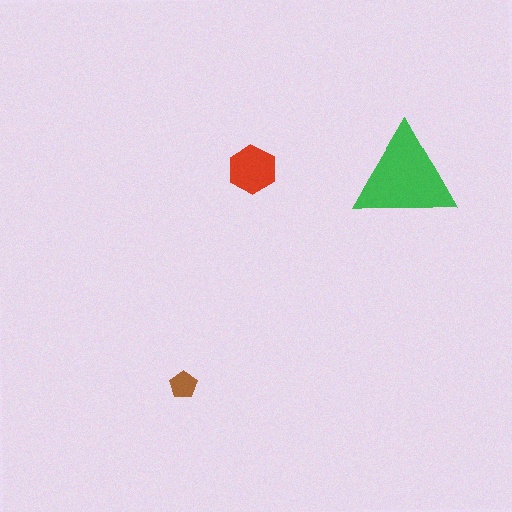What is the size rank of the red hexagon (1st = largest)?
2nd.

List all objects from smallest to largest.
The brown pentagon, the red hexagon, the green triangle.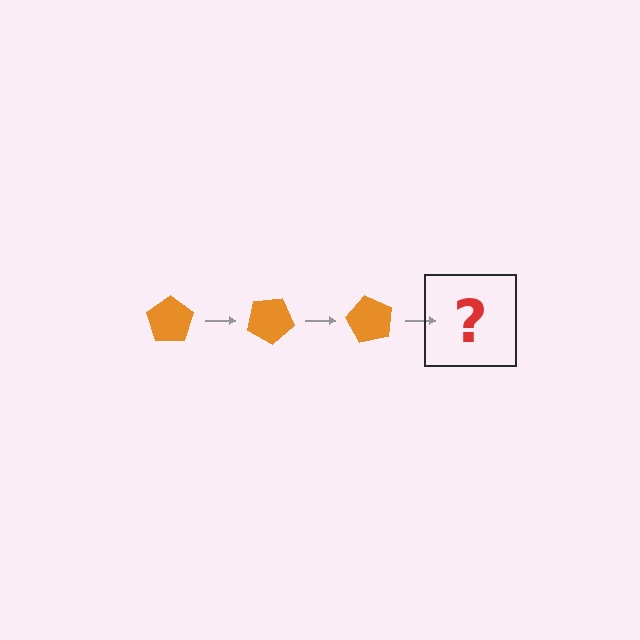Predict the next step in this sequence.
The next step is an orange pentagon rotated 90 degrees.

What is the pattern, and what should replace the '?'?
The pattern is that the pentagon rotates 30 degrees each step. The '?' should be an orange pentagon rotated 90 degrees.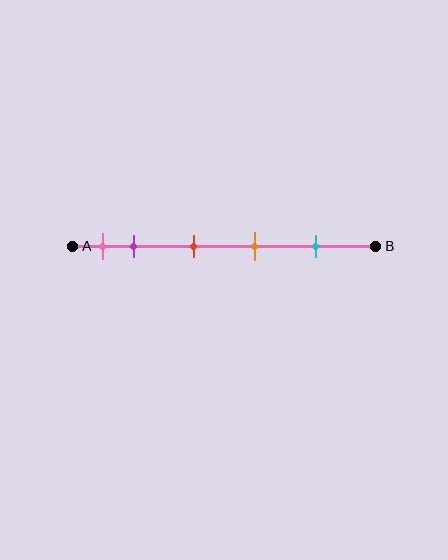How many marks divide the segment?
There are 5 marks dividing the segment.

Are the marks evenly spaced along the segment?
No, the marks are not evenly spaced.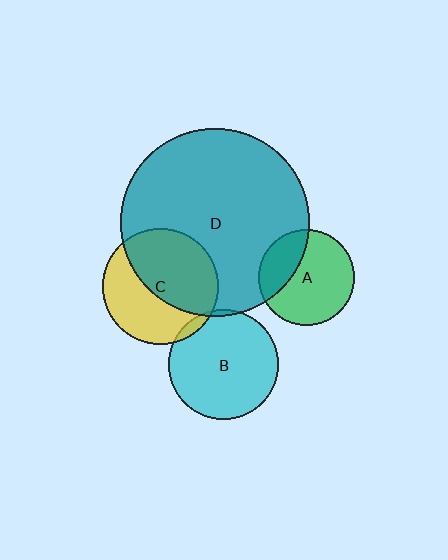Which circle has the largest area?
Circle D (teal).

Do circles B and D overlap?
Yes.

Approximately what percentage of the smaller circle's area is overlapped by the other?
Approximately 5%.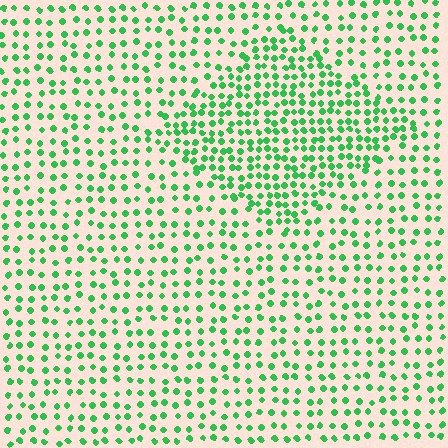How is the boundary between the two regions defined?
The boundary is defined by a change in element density (approximately 1.7x ratio). All elements are the same color, size, and shape.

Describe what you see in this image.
The image contains small green elements arranged at two different densities. A diamond-shaped region is visible where the elements are more densely packed than the surrounding area.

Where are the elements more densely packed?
The elements are more densely packed inside the diamond boundary.